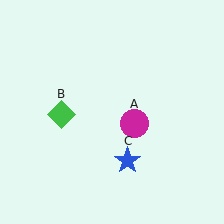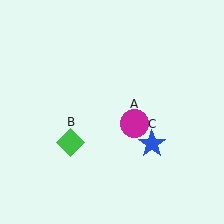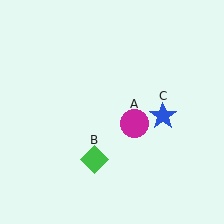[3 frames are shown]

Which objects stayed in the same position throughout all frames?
Magenta circle (object A) remained stationary.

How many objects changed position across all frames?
2 objects changed position: green diamond (object B), blue star (object C).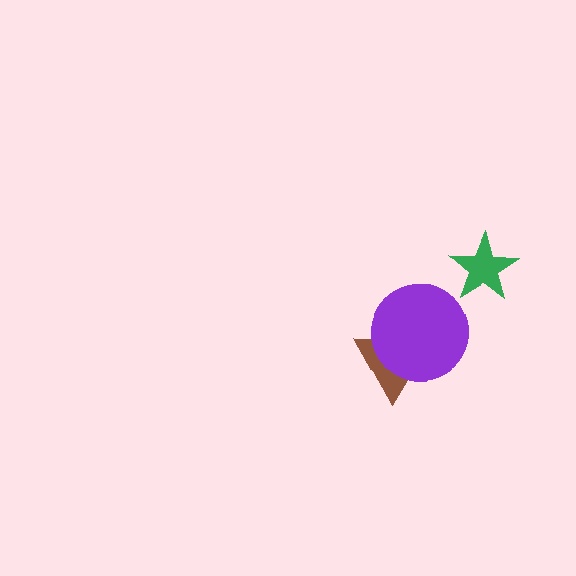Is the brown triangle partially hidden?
Yes, it is partially covered by another shape.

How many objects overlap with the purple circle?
1 object overlaps with the purple circle.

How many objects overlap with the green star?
0 objects overlap with the green star.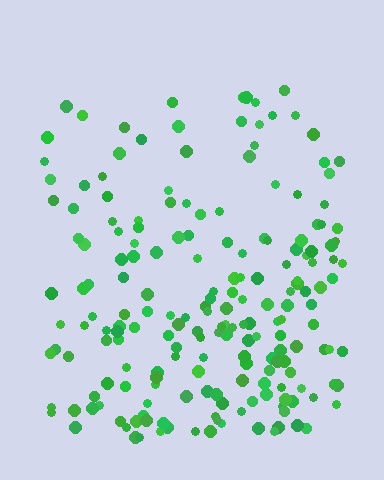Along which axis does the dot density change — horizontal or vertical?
Vertical.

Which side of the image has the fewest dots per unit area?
The top.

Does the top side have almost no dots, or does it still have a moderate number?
Still a moderate number, just noticeably fewer than the bottom.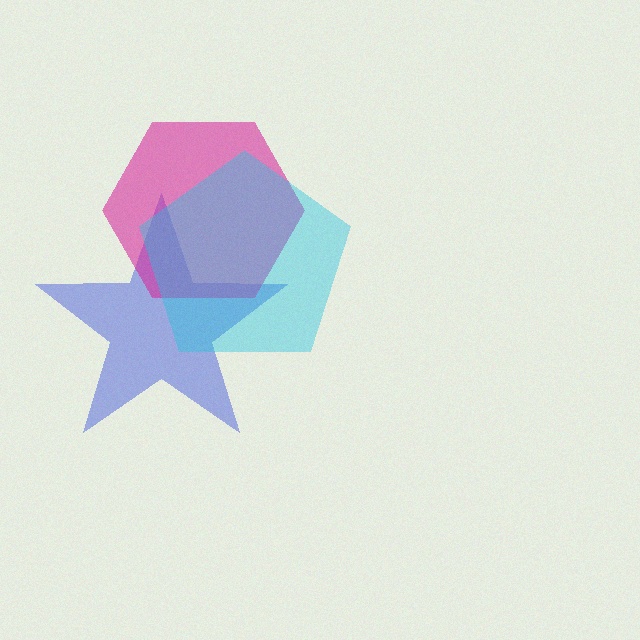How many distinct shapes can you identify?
There are 3 distinct shapes: a blue star, a magenta hexagon, a cyan pentagon.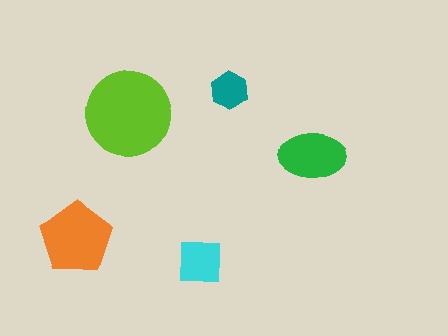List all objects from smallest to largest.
The teal hexagon, the cyan square, the green ellipse, the orange pentagon, the lime circle.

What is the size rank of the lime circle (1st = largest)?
1st.